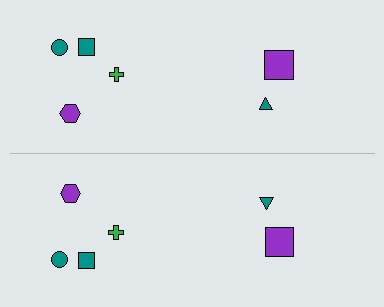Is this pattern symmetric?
Yes, this pattern has bilateral (reflection) symmetry.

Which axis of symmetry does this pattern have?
The pattern has a horizontal axis of symmetry running through the center of the image.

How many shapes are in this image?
There are 12 shapes in this image.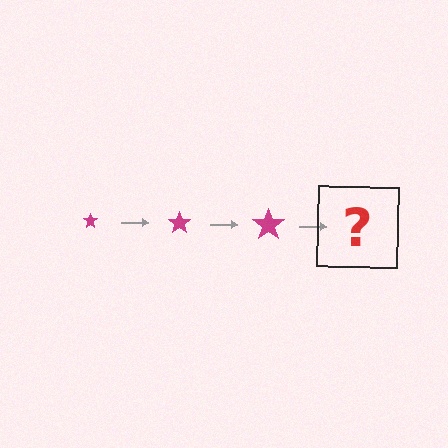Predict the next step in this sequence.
The next step is a magenta star, larger than the previous one.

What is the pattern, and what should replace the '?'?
The pattern is that the star gets progressively larger each step. The '?' should be a magenta star, larger than the previous one.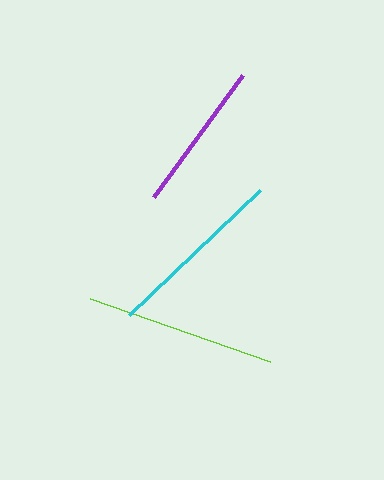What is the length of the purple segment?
The purple segment is approximately 151 pixels long.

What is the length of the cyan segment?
The cyan segment is approximately 181 pixels long.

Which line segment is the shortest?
The purple line is the shortest at approximately 151 pixels.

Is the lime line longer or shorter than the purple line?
The lime line is longer than the purple line.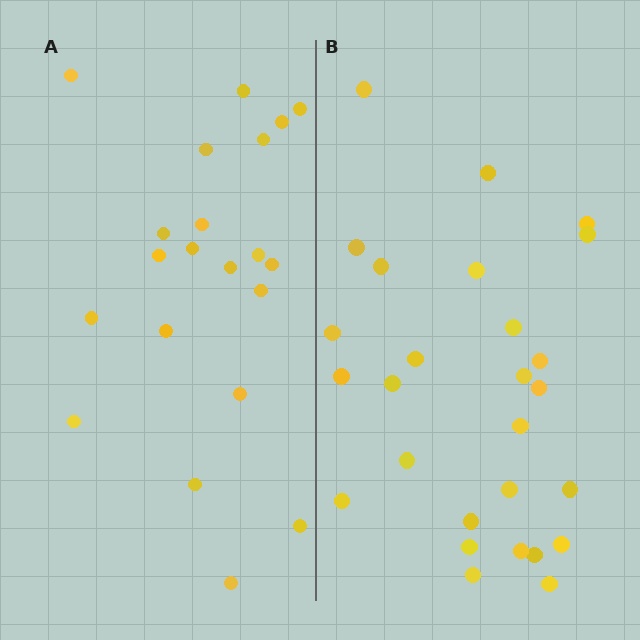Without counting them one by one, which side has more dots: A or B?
Region B (the right region) has more dots.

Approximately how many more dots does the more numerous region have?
Region B has about 6 more dots than region A.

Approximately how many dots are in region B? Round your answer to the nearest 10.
About 30 dots. (The exact count is 27, which rounds to 30.)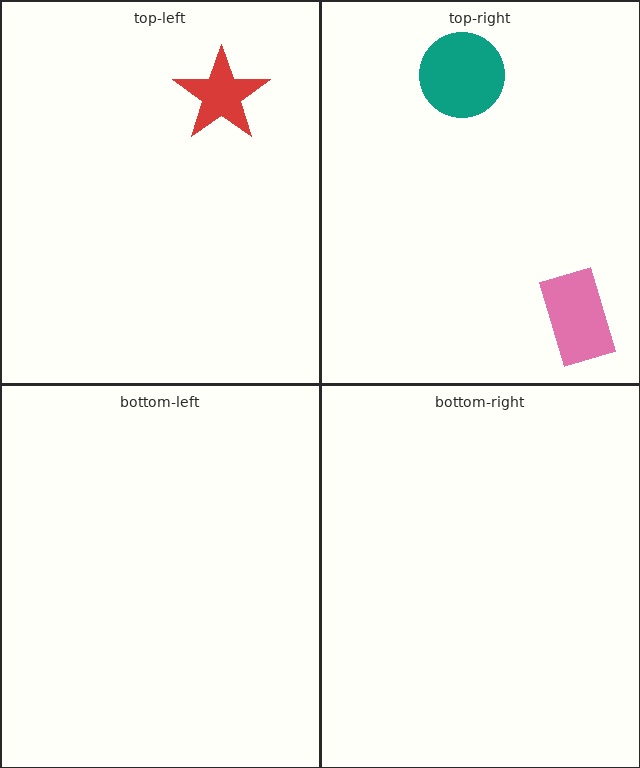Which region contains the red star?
The top-left region.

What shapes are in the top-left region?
The red star.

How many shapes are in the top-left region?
1.